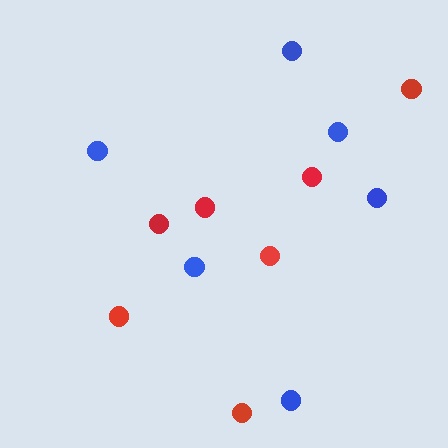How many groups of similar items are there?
There are 2 groups: one group of blue circles (6) and one group of red circles (7).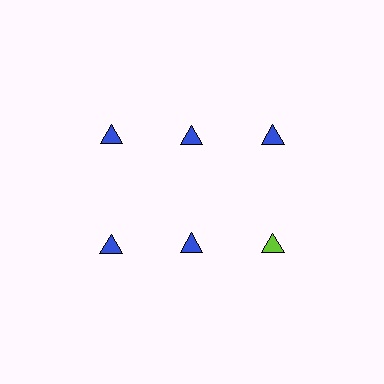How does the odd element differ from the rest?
It has a different color: lime instead of blue.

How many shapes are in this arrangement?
There are 6 shapes arranged in a grid pattern.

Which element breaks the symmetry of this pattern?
The lime triangle in the second row, center column breaks the symmetry. All other shapes are blue triangles.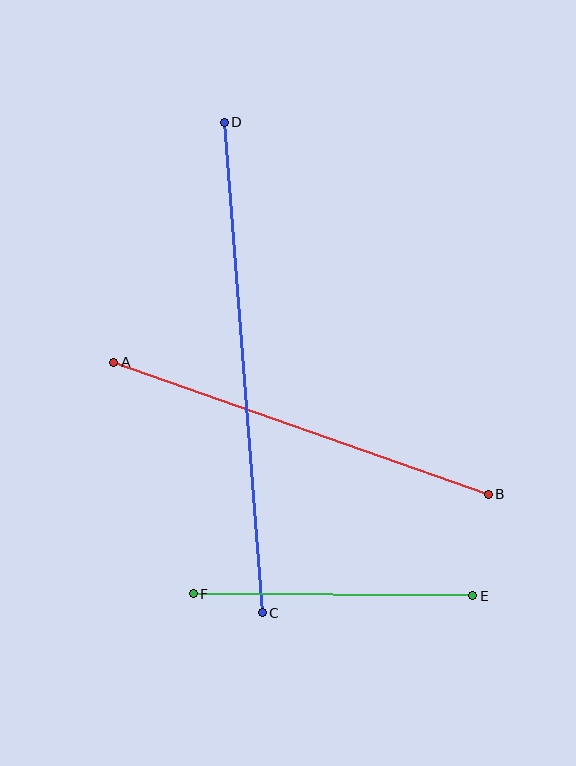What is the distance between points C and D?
The distance is approximately 492 pixels.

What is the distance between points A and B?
The distance is approximately 397 pixels.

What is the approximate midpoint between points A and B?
The midpoint is at approximately (301, 428) pixels.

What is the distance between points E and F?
The distance is approximately 280 pixels.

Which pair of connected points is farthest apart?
Points C and D are farthest apart.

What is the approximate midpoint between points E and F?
The midpoint is at approximately (333, 595) pixels.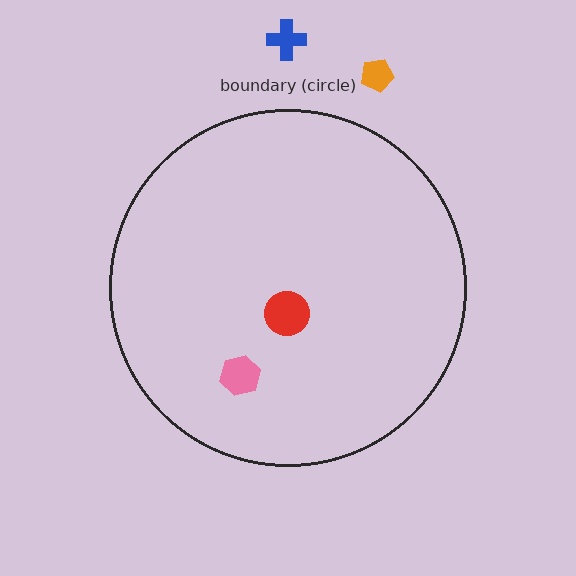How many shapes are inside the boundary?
2 inside, 2 outside.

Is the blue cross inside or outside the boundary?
Outside.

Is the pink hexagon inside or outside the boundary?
Inside.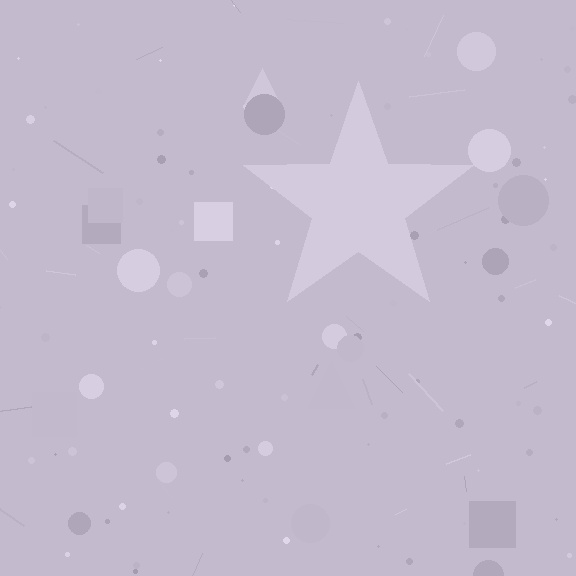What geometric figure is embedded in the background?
A star is embedded in the background.